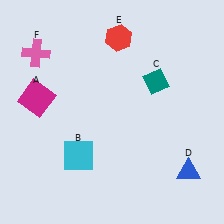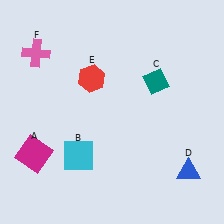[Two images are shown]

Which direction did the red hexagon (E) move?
The red hexagon (E) moved down.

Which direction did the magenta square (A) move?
The magenta square (A) moved down.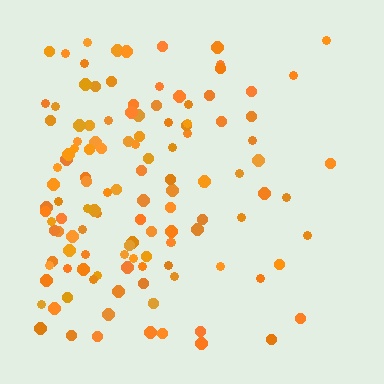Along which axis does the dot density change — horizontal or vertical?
Horizontal.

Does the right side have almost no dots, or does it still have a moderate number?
Still a moderate number, just noticeably fewer than the left.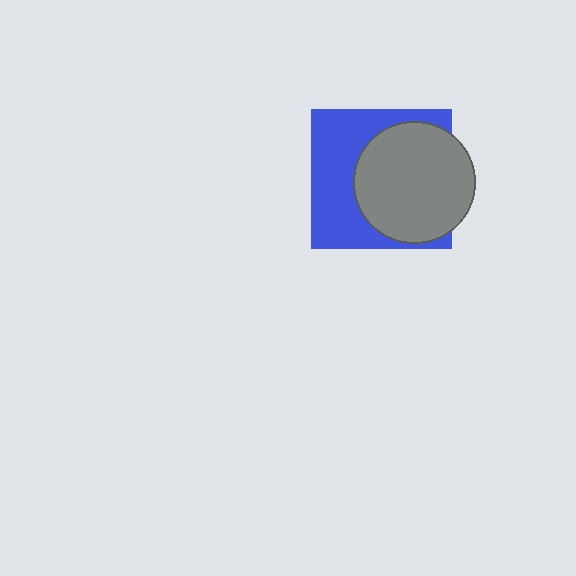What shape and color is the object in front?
The object in front is a gray circle.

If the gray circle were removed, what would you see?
You would see the complete blue square.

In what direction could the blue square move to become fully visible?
The blue square could move left. That would shift it out from behind the gray circle entirely.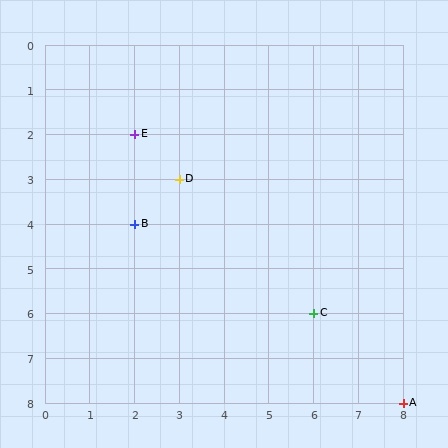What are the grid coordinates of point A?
Point A is at grid coordinates (8, 8).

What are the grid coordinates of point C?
Point C is at grid coordinates (6, 6).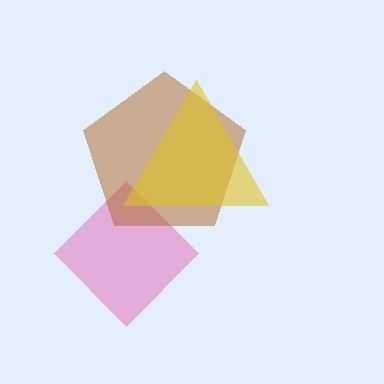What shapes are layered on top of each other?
The layered shapes are: a pink diamond, a brown pentagon, a yellow triangle.